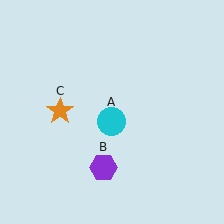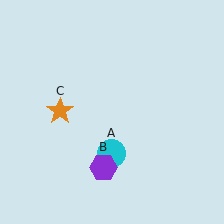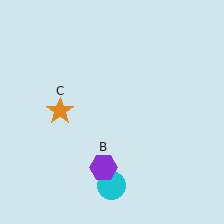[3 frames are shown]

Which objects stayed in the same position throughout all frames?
Purple hexagon (object B) and orange star (object C) remained stationary.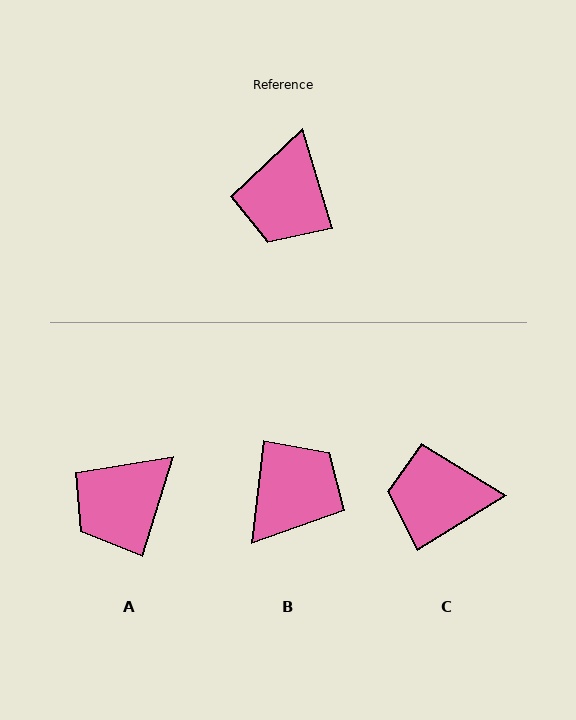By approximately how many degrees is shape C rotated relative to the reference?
Approximately 75 degrees clockwise.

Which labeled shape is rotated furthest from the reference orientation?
B, about 156 degrees away.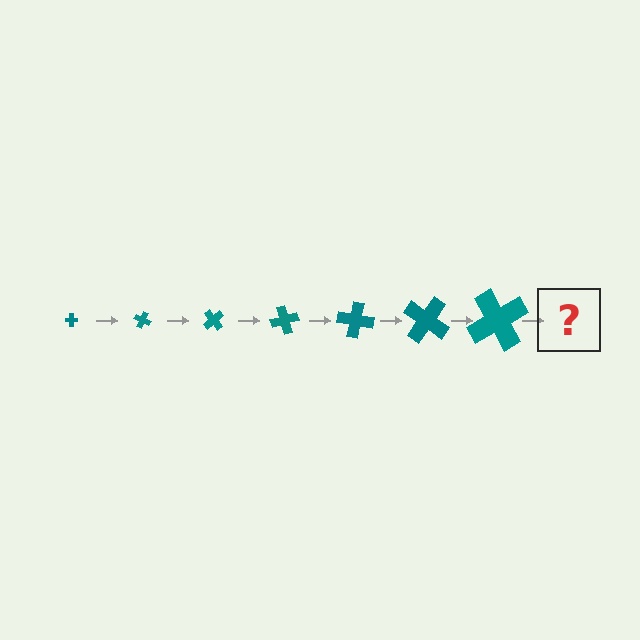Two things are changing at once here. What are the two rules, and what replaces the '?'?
The two rules are that the cross grows larger each step and it rotates 25 degrees each step. The '?' should be a cross, larger than the previous one and rotated 175 degrees from the start.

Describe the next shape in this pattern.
It should be a cross, larger than the previous one and rotated 175 degrees from the start.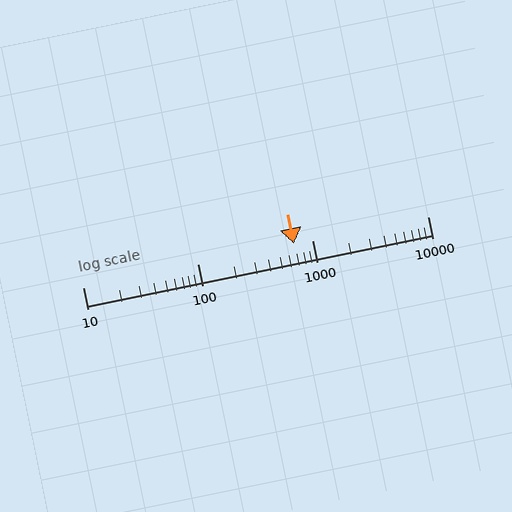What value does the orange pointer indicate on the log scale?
The pointer indicates approximately 690.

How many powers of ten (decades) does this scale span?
The scale spans 3 decades, from 10 to 10000.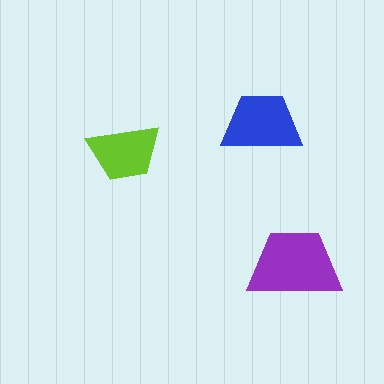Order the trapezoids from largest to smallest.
the purple one, the blue one, the lime one.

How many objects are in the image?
There are 3 objects in the image.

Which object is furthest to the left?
The lime trapezoid is leftmost.